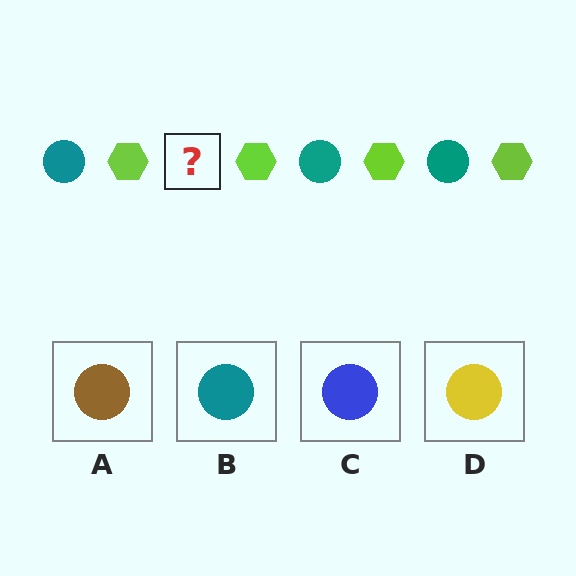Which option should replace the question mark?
Option B.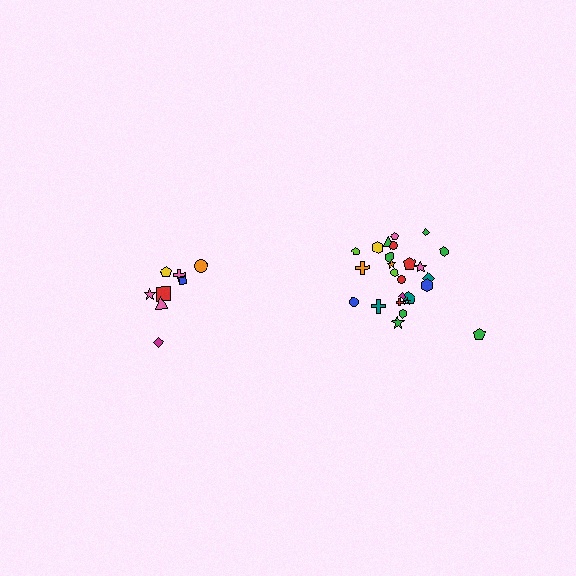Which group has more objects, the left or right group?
The right group.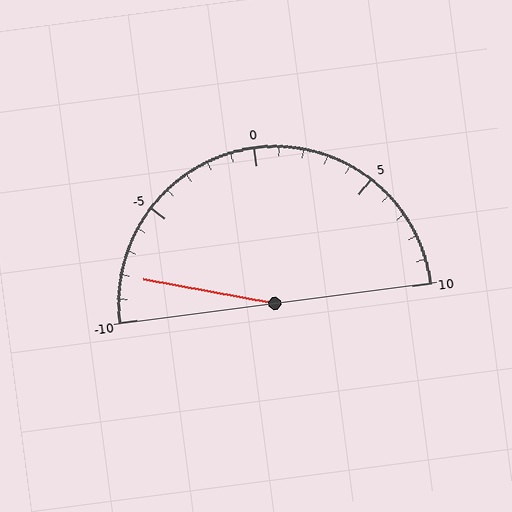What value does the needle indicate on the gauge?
The needle indicates approximately -8.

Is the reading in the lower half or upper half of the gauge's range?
The reading is in the lower half of the range (-10 to 10).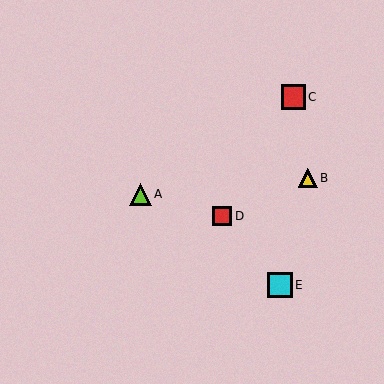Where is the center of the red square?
The center of the red square is at (222, 216).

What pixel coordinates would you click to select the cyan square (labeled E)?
Click at (280, 285) to select the cyan square E.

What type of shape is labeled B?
Shape B is a yellow triangle.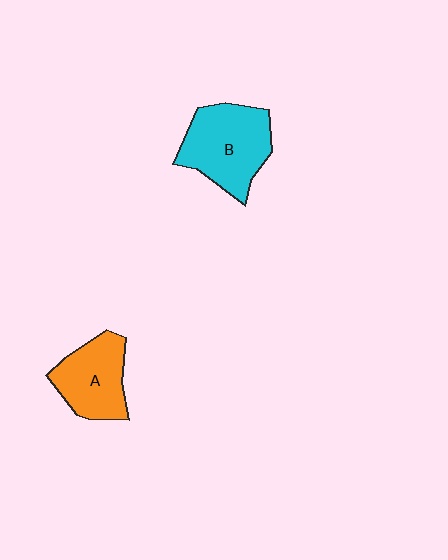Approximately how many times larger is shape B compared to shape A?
Approximately 1.3 times.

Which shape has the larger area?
Shape B (cyan).